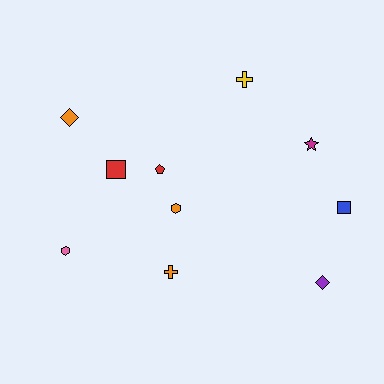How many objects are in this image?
There are 10 objects.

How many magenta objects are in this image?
There is 1 magenta object.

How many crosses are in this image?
There are 2 crosses.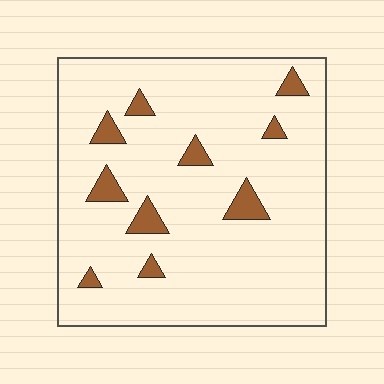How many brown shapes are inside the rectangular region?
10.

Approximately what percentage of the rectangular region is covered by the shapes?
Approximately 10%.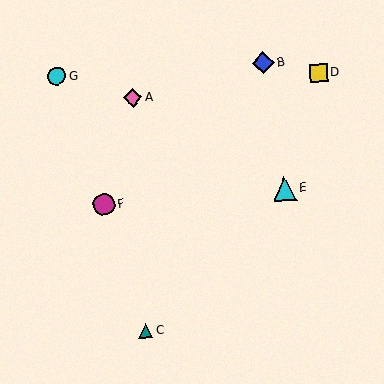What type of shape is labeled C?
Shape C is a teal triangle.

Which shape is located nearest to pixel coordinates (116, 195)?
The magenta circle (labeled F) at (104, 204) is nearest to that location.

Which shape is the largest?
The cyan triangle (labeled E) is the largest.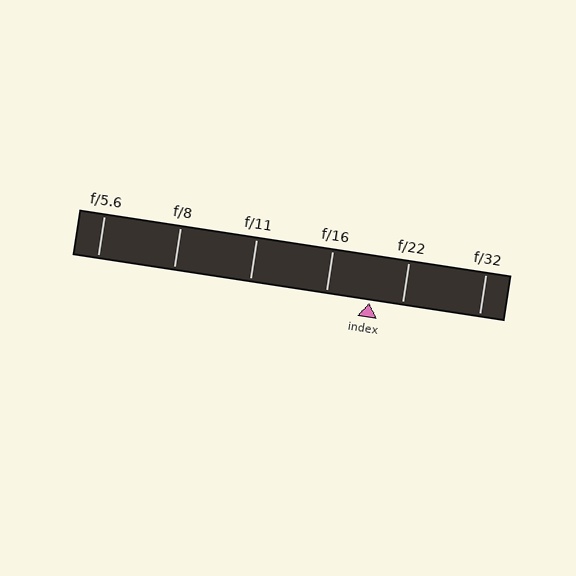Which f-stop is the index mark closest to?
The index mark is closest to f/22.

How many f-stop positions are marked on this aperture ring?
There are 6 f-stop positions marked.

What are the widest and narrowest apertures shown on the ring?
The widest aperture shown is f/5.6 and the narrowest is f/32.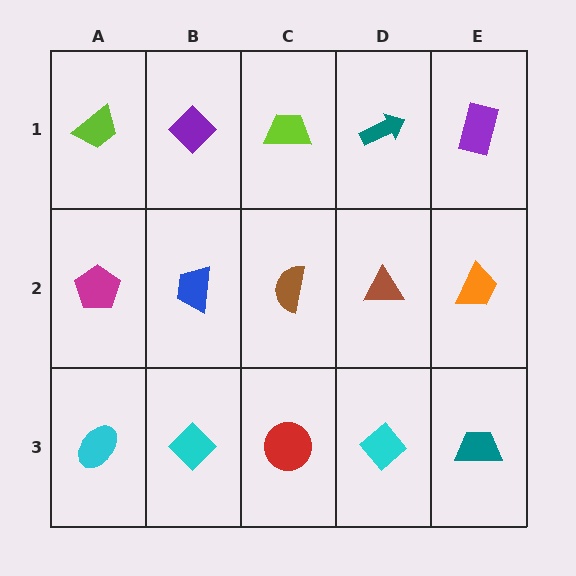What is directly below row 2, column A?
A cyan ellipse.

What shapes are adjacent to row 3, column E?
An orange trapezoid (row 2, column E), a cyan diamond (row 3, column D).